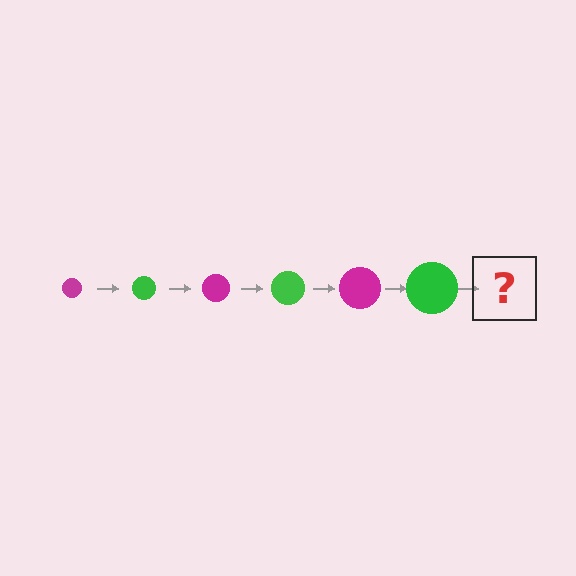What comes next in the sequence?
The next element should be a magenta circle, larger than the previous one.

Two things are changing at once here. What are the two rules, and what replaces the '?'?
The two rules are that the circle grows larger each step and the color cycles through magenta and green. The '?' should be a magenta circle, larger than the previous one.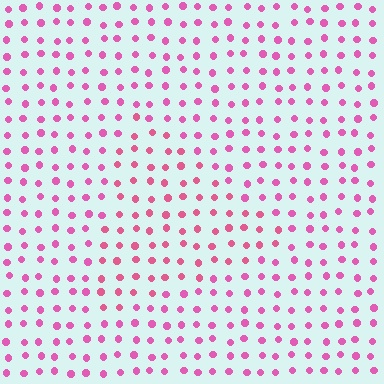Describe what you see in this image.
The image is filled with small pink elements in a uniform arrangement. A triangle-shaped region is visible where the elements are tinted to a slightly different hue, forming a subtle color boundary.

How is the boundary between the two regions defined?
The boundary is defined purely by a slight shift in hue (about 16 degrees). Spacing, size, and orientation are identical on both sides.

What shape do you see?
I see a triangle.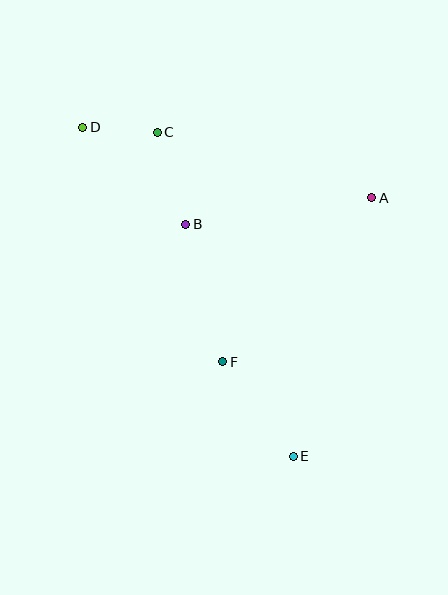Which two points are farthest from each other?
Points D and E are farthest from each other.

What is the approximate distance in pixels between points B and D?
The distance between B and D is approximately 142 pixels.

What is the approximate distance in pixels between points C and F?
The distance between C and F is approximately 239 pixels.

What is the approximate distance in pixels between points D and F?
The distance between D and F is approximately 273 pixels.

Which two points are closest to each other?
Points C and D are closest to each other.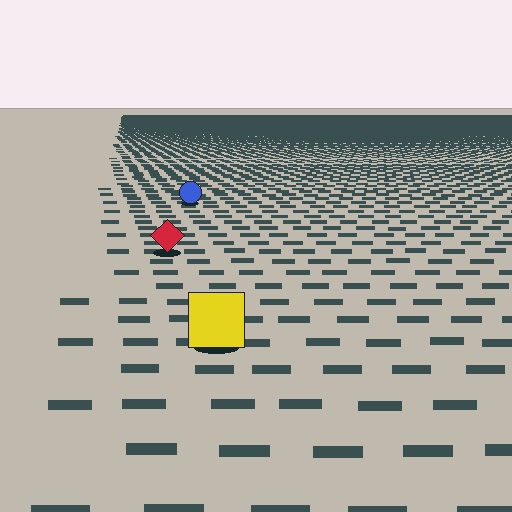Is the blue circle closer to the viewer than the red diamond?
No. The red diamond is closer — you can tell from the texture gradient: the ground texture is coarser near it.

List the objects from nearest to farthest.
From nearest to farthest: the yellow square, the red diamond, the blue circle.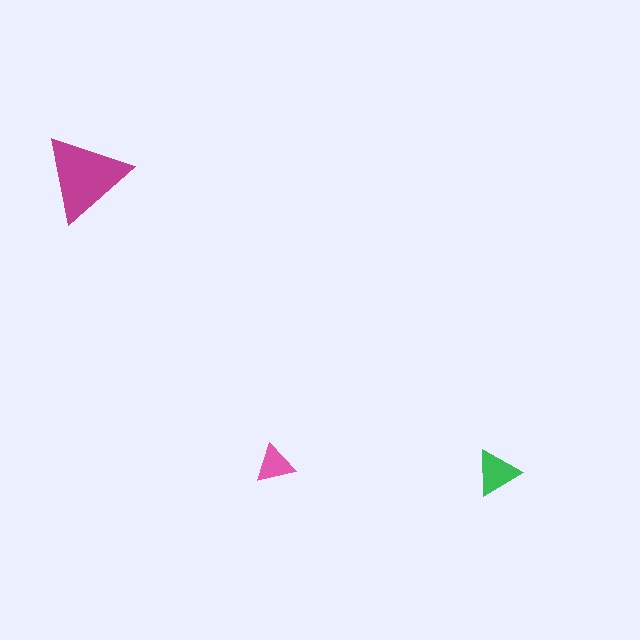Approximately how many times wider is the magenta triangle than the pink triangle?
About 2 times wider.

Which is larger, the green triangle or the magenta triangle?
The magenta one.